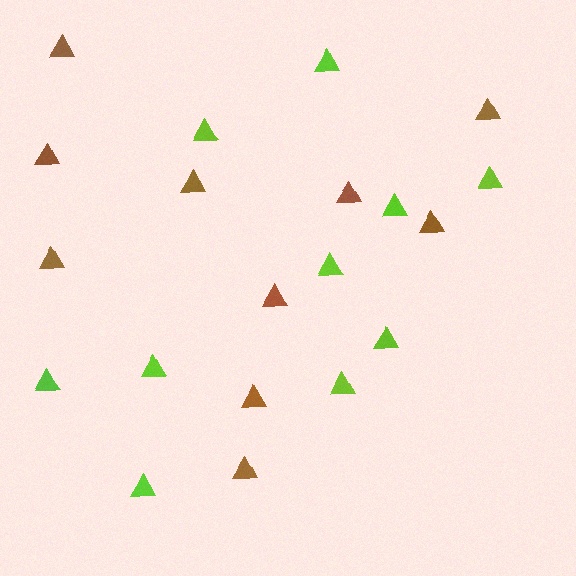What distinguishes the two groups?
There are 2 groups: one group of lime triangles (10) and one group of brown triangles (10).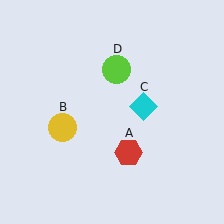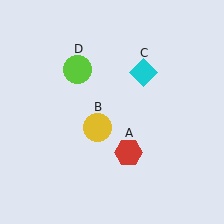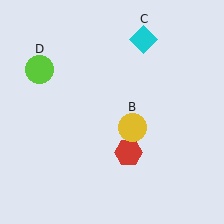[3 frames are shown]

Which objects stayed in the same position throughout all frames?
Red hexagon (object A) remained stationary.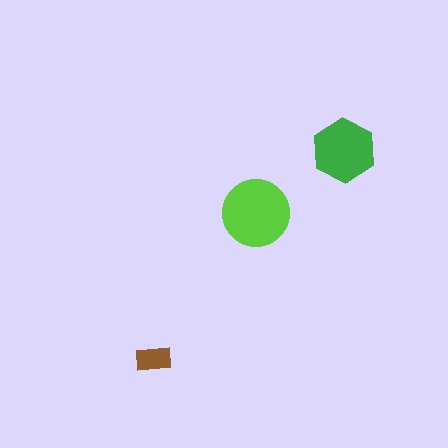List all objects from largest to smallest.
The lime circle, the green hexagon, the brown rectangle.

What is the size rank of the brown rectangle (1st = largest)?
3rd.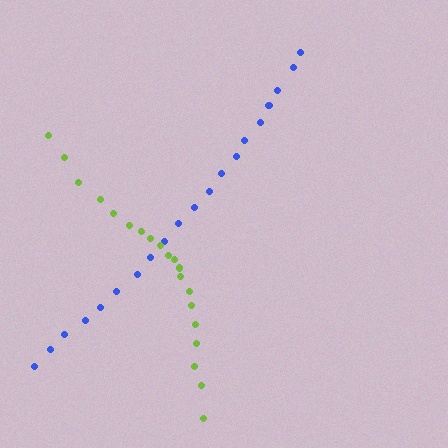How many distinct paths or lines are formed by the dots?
There are 2 distinct paths.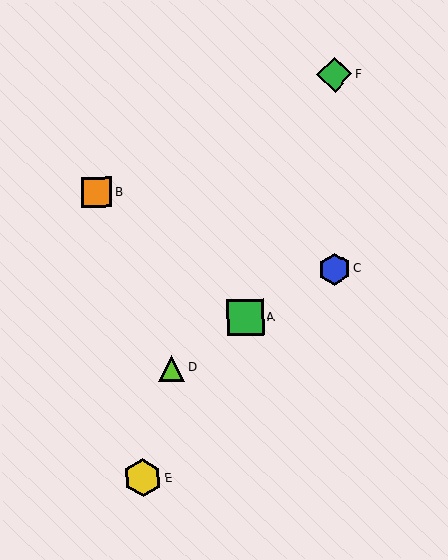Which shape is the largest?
The yellow hexagon (labeled E) is the largest.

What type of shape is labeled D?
Shape D is a lime triangle.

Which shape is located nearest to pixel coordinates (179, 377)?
The lime triangle (labeled D) at (172, 368) is nearest to that location.